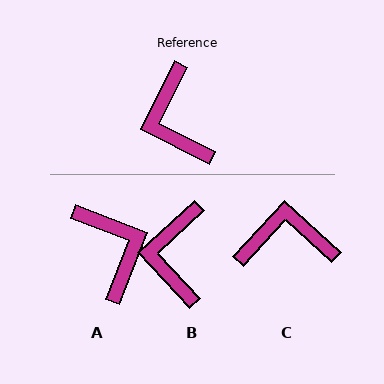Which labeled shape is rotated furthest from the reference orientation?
A, about 175 degrees away.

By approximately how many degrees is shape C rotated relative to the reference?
Approximately 106 degrees clockwise.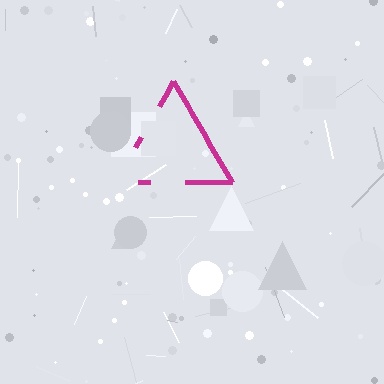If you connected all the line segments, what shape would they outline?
They would outline a triangle.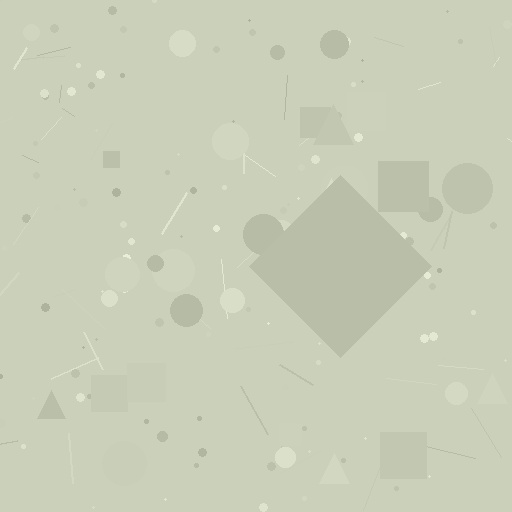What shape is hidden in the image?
A diamond is hidden in the image.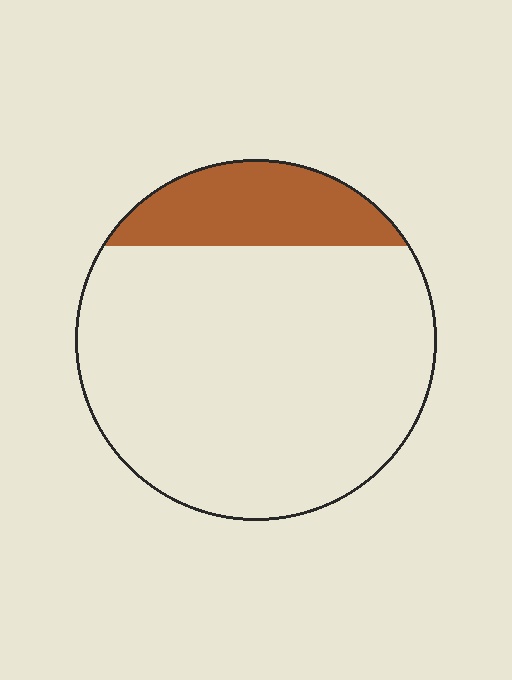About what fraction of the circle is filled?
About one fifth (1/5).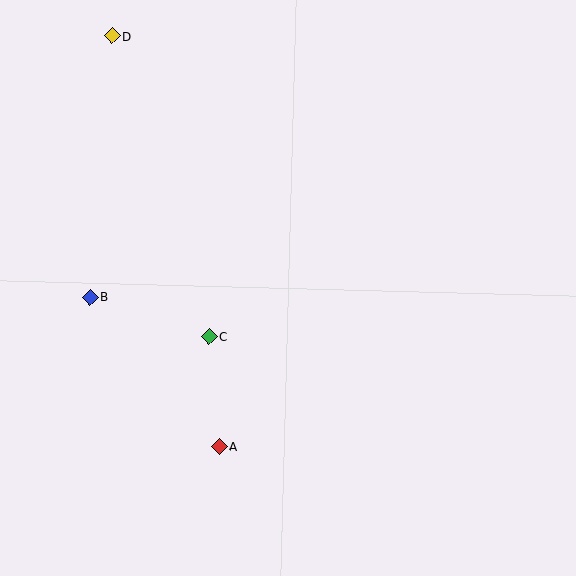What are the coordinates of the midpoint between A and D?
The midpoint between A and D is at (165, 241).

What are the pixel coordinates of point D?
Point D is at (112, 36).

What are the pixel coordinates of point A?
Point A is at (219, 447).